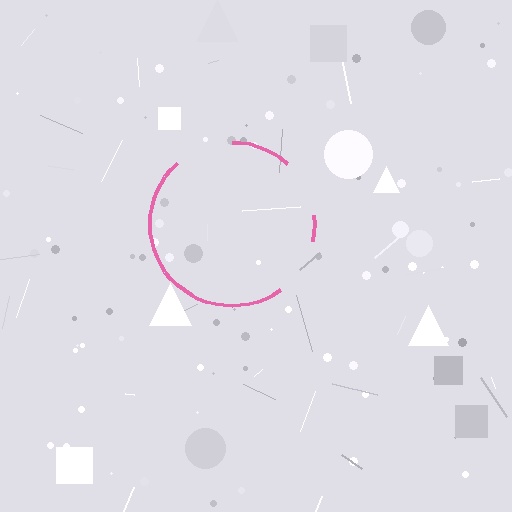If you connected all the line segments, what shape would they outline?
They would outline a circle.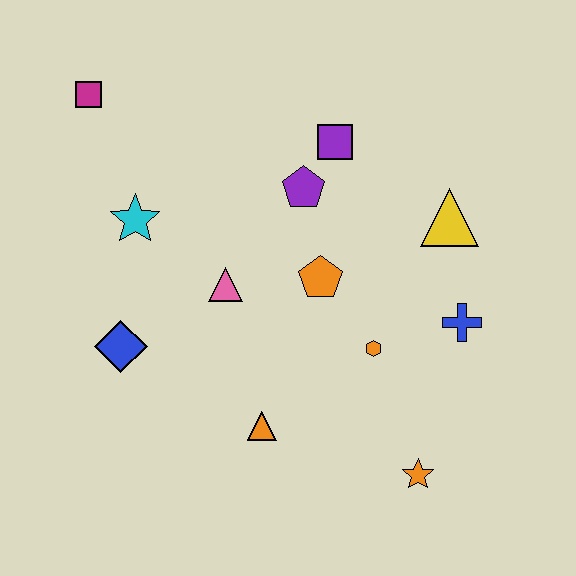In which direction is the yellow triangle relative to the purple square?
The yellow triangle is to the right of the purple square.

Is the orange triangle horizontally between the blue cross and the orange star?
No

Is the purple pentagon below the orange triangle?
No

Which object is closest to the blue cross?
The orange hexagon is closest to the blue cross.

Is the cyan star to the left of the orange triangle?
Yes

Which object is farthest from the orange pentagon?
The magenta square is farthest from the orange pentagon.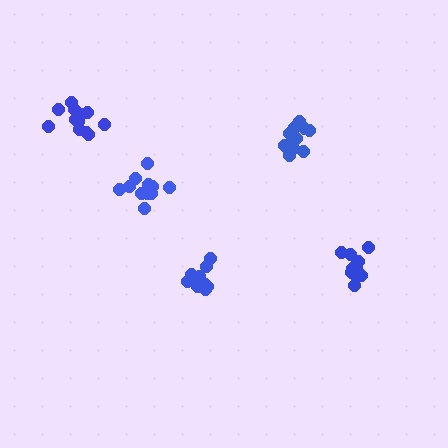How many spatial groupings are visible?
There are 5 spatial groupings.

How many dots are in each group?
Group 1: 10 dots, Group 2: 11 dots, Group 3: 10 dots, Group 4: 13 dots, Group 5: 12 dots (56 total).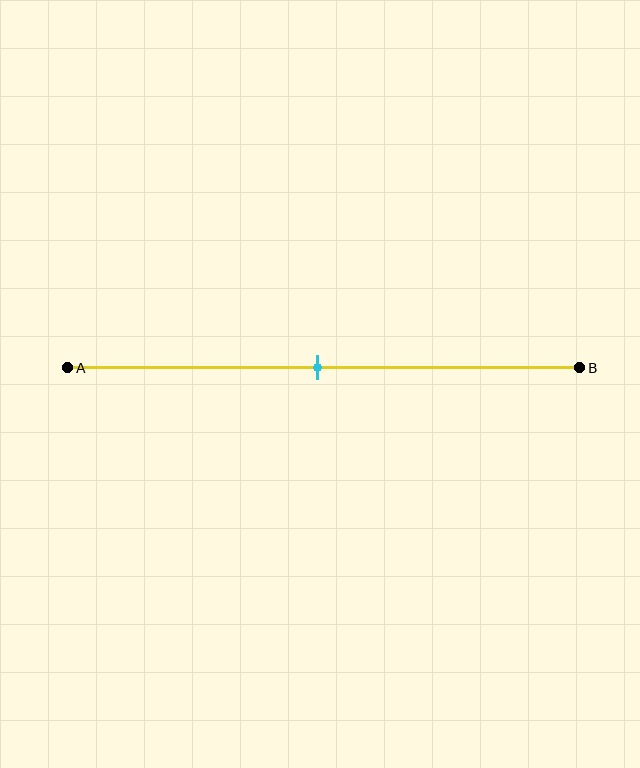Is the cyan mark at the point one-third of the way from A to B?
No, the mark is at about 50% from A, not at the 33% one-third point.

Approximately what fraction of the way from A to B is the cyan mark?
The cyan mark is approximately 50% of the way from A to B.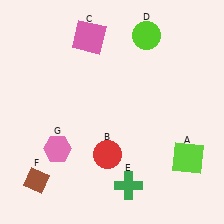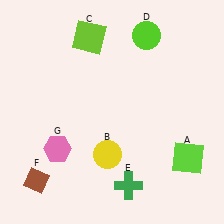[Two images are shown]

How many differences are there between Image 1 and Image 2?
There are 2 differences between the two images.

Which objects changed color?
B changed from red to yellow. C changed from pink to lime.